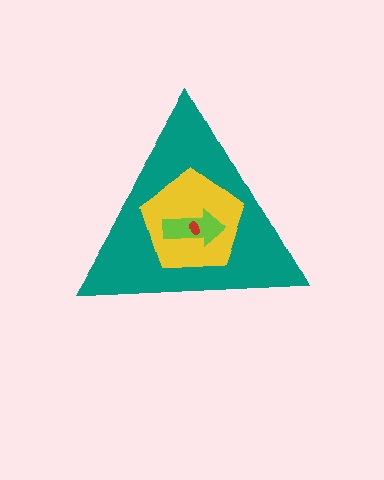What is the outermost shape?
The teal triangle.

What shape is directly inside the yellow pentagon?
The lime arrow.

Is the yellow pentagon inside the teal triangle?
Yes.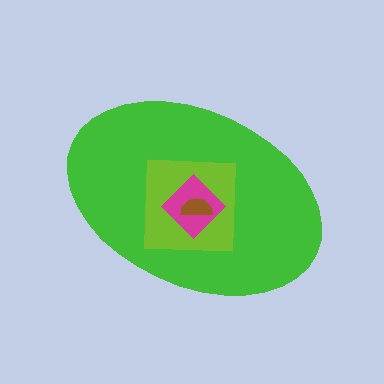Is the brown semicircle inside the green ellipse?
Yes.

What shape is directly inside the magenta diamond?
The brown semicircle.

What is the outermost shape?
The green ellipse.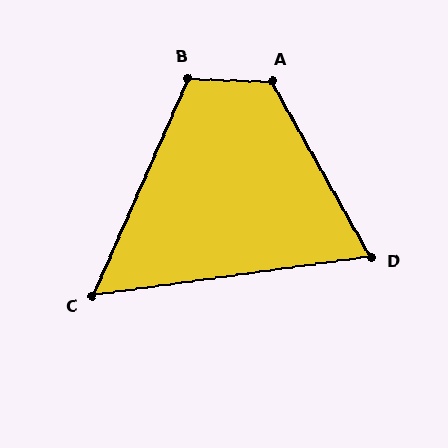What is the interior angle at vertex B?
Approximately 111 degrees (obtuse).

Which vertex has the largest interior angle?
A, at approximately 122 degrees.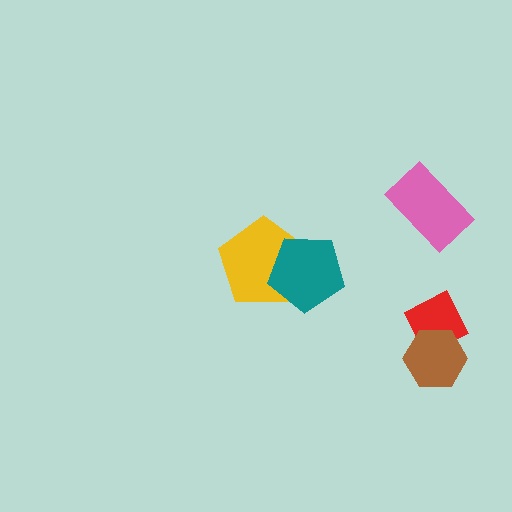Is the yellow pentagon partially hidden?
Yes, it is partially covered by another shape.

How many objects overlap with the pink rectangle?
0 objects overlap with the pink rectangle.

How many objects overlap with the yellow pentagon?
1 object overlaps with the yellow pentagon.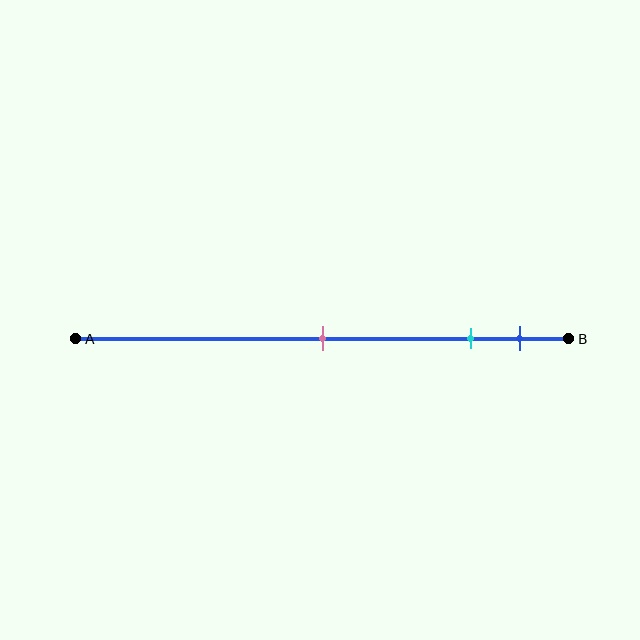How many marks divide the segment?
There are 3 marks dividing the segment.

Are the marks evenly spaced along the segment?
No, the marks are not evenly spaced.